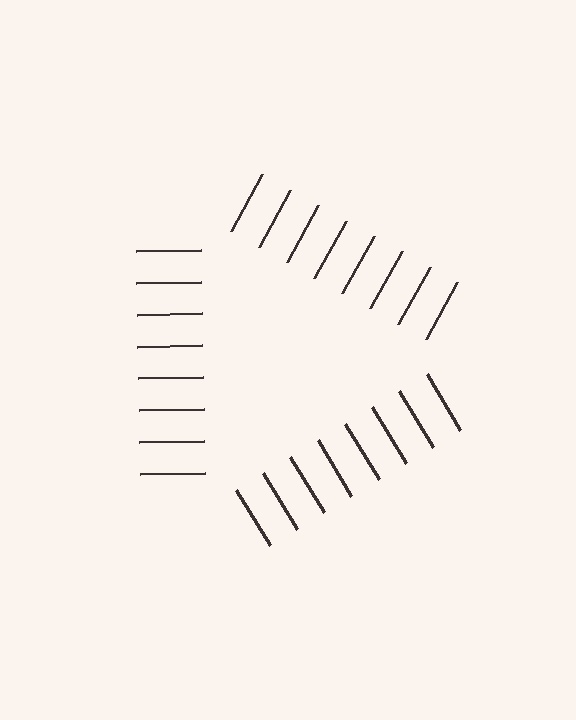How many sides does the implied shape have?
3 sides — the line-ends trace a triangle.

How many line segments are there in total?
24 — 8 along each of the 3 edges.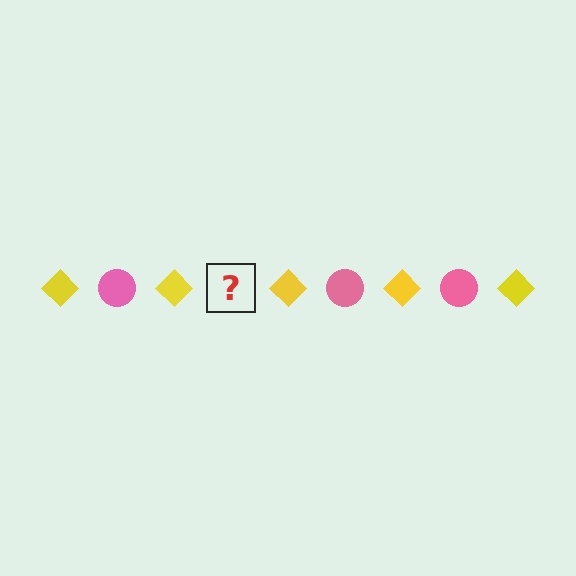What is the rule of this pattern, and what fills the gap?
The rule is that the pattern alternates between yellow diamond and pink circle. The gap should be filled with a pink circle.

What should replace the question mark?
The question mark should be replaced with a pink circle.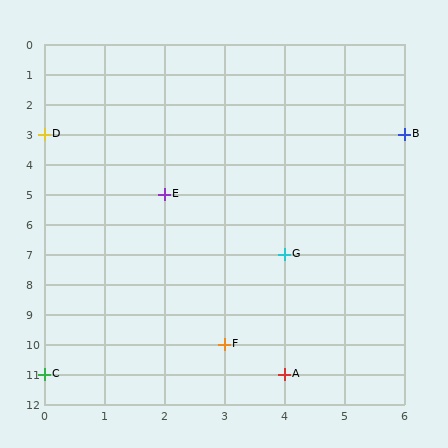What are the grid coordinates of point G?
Point G is at grid coordinates (4, 7).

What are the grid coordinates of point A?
Point A is at grid coordinates (4, 11).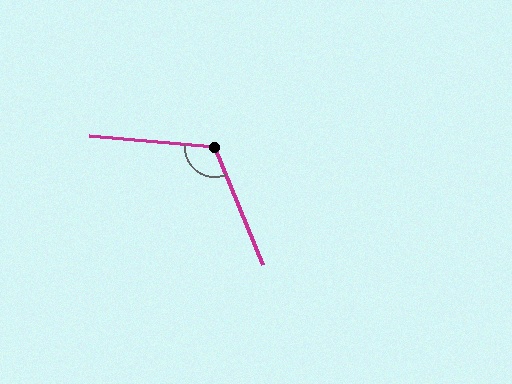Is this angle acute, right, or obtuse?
It is obtuse.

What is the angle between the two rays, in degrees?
Approximately 117 degrees.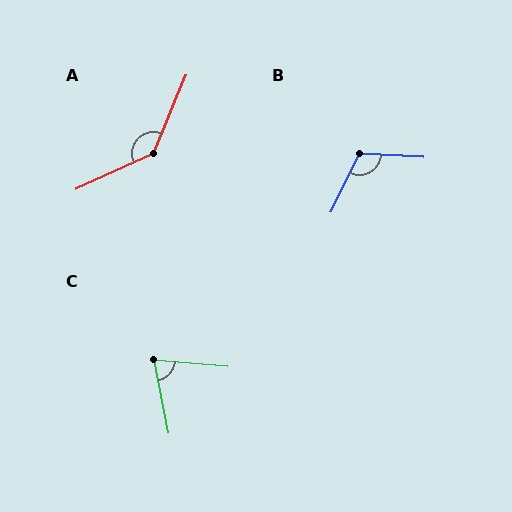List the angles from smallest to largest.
C (74°), B (112°), A (137°).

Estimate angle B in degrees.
Approximately 112 degrees.